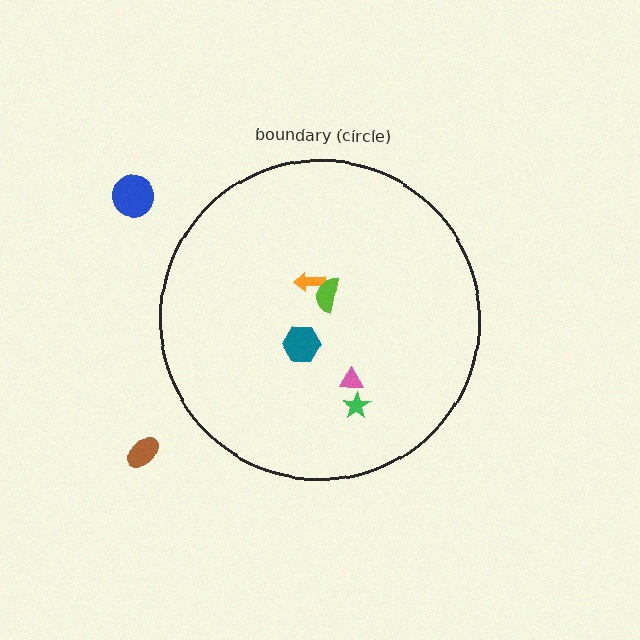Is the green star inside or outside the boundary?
Inside.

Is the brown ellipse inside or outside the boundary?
Outside.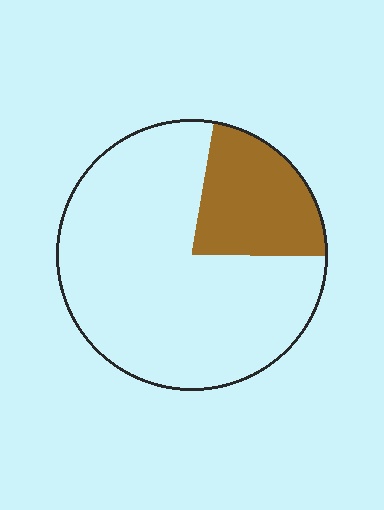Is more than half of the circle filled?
No.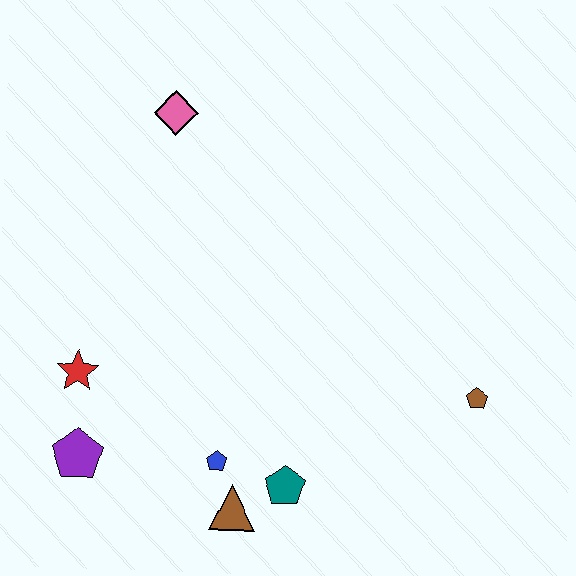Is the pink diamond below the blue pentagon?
No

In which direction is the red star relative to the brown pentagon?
The red star is to the left of the brown pentagon.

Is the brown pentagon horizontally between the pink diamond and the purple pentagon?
No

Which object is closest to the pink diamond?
The red star is closest to the pink diamond.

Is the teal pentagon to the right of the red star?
Yes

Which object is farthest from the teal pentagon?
The pink diamond is farthest from the teal pentagon.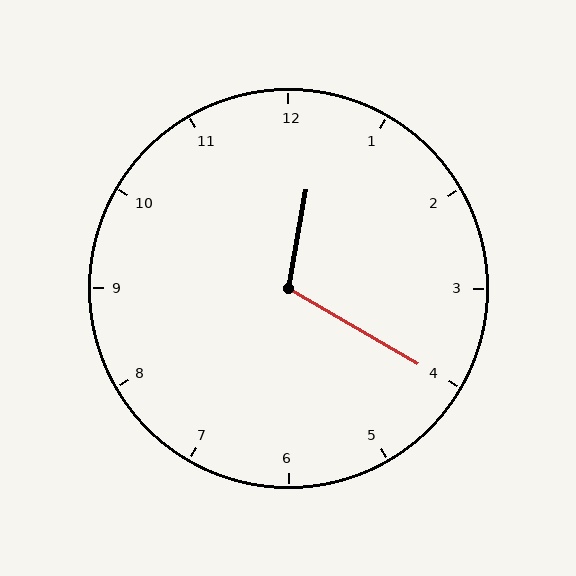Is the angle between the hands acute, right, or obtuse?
It is obtuse.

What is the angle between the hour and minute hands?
Approximately 110 degrees.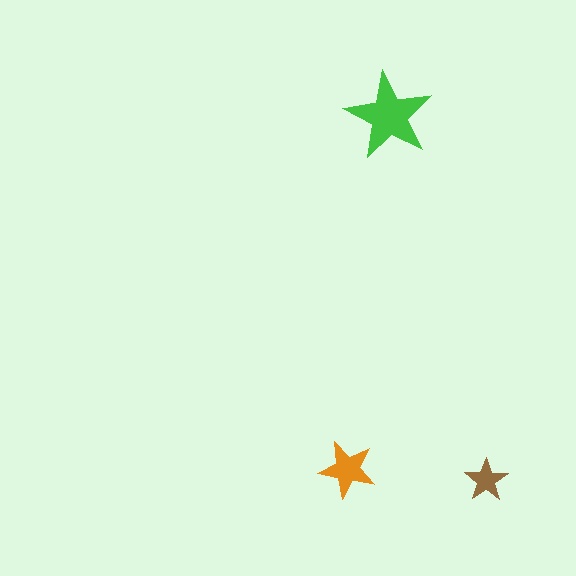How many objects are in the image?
There are 3 objects in the image.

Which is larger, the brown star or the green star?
The green one.